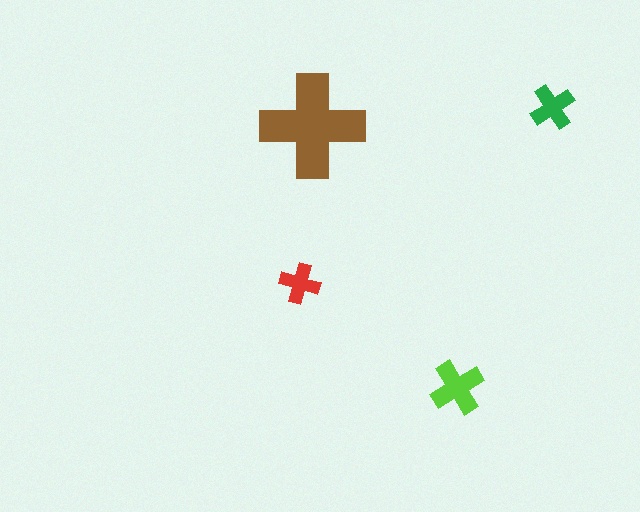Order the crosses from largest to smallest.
the brown one, the lime one, the green one, the red one.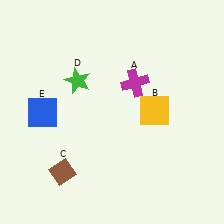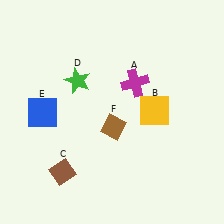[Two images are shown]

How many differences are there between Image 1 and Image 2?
There is 1 difference between the two images.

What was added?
A brown diamond (F) was added in Image 2.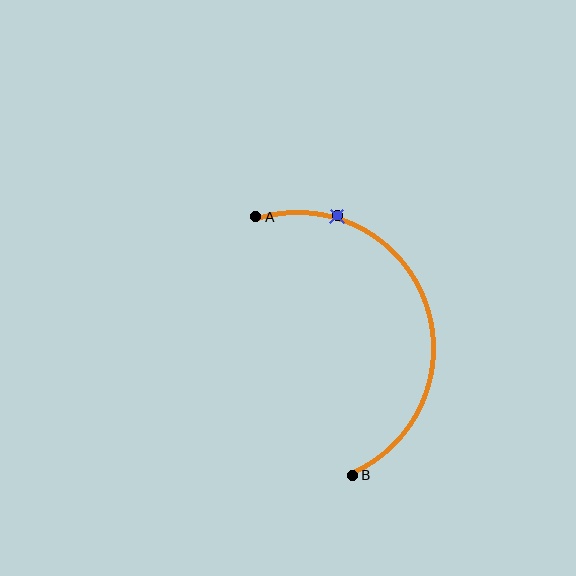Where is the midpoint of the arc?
The arc midpoint is the point on the curve farthest from the straight line joining A and B. It sits to the right of that line.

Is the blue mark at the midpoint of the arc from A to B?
No. The blue mark lies on the arc but is closer to endpoint A. The arc midpoint would be at the point on the curve equidistant along the arc from both A and B.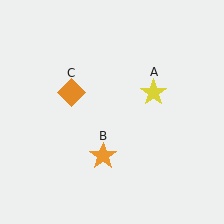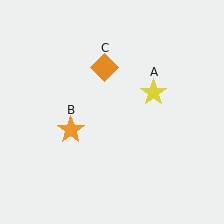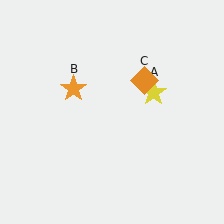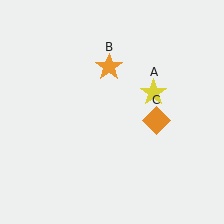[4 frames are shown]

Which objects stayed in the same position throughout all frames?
Yellow star (object A) remained stationary.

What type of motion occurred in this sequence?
The orange star (object B), orange diamond (object C) rotated clockwise around the center of the scene.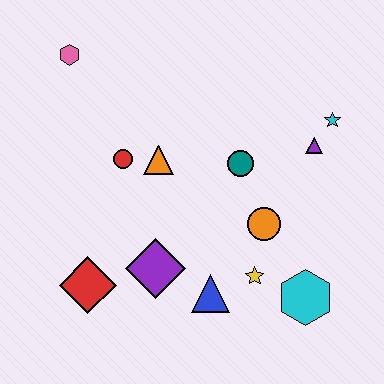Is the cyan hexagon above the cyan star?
No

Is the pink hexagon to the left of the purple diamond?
Yes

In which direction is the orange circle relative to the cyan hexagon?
The orange circle is above the cyan hexagon.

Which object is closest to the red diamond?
The purple diamond is closest to the red diamond.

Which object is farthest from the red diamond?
The cyan star is farthest from the red diamond.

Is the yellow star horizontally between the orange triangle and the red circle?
No